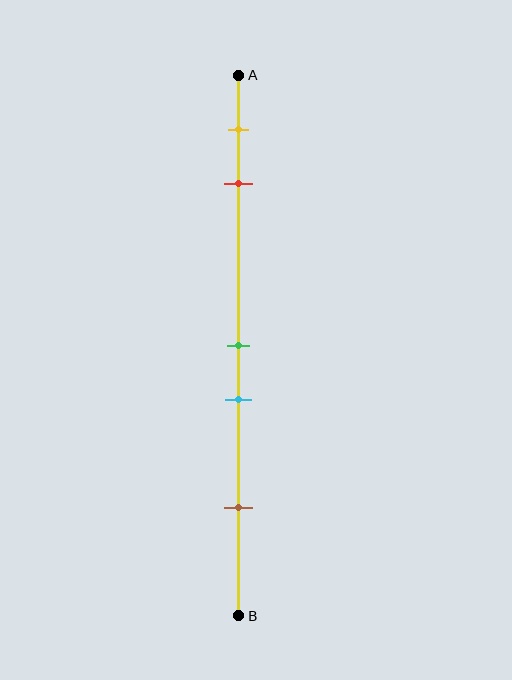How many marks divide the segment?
There are 5 marks dividing the segment.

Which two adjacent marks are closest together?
The green and cyan marks are the closest adjacent pair.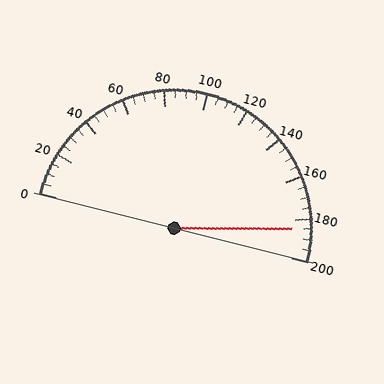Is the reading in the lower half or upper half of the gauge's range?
The reading is in the upper half of the range (0 to 200).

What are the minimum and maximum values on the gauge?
The gauge ranges from 0 to 200.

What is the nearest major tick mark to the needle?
The nearest major tick mark is 180.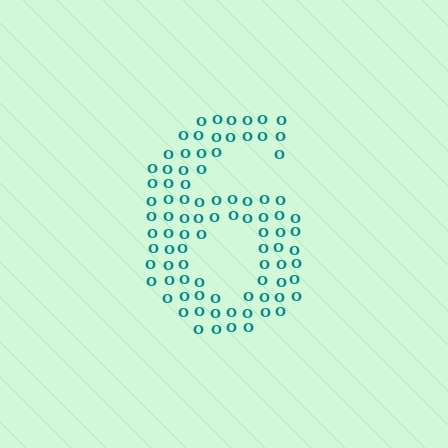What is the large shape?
The large shape is the digit 6.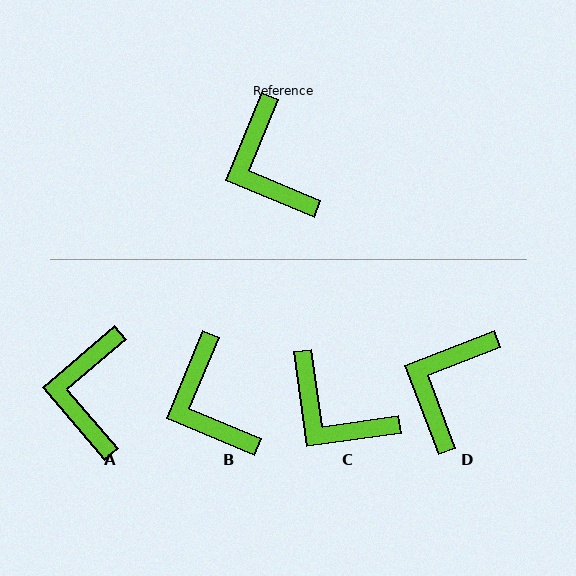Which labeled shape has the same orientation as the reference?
B.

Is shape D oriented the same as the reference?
No, it is off by about 47 degrees.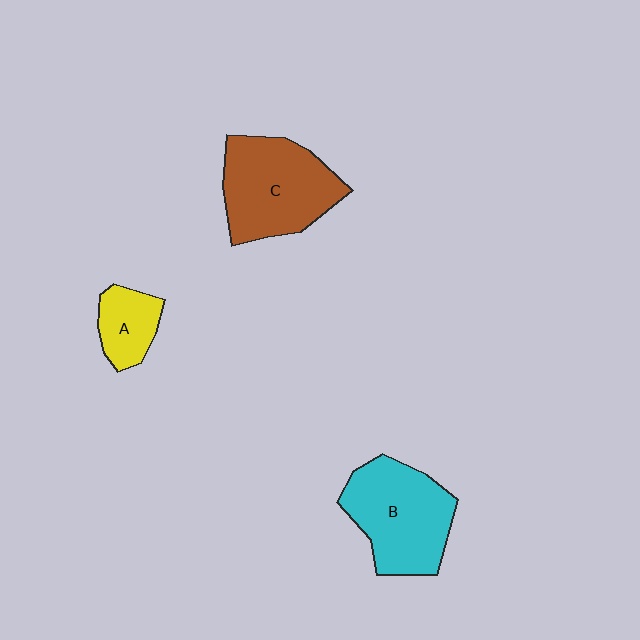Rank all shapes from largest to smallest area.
From largest to smallest: C (brown), B (cyan), A (yellow).